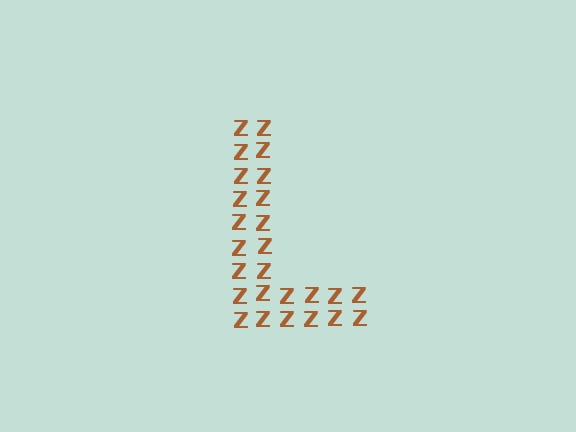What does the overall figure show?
The overall figure shows the letter L.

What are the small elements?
The small elements are letter Z's.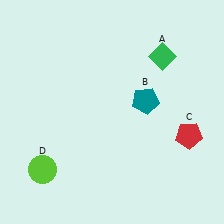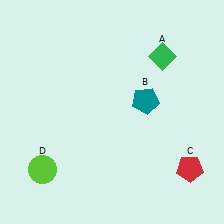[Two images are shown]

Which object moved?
The red pentagon (C) moved down.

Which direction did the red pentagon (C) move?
The red pentagon (C) moved down.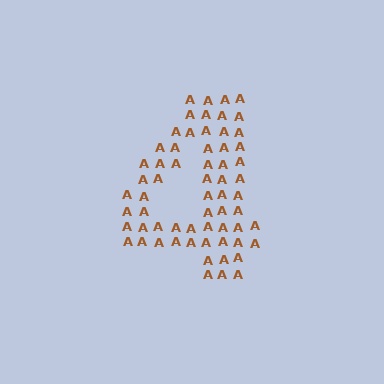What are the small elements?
The small elements are letter A's.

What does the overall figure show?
The overall figure shows the digit 4.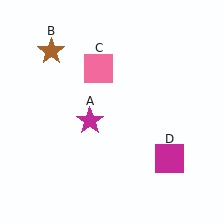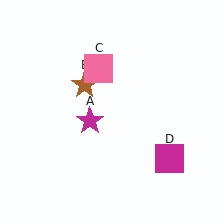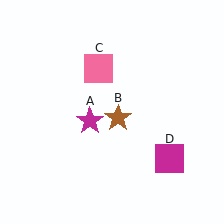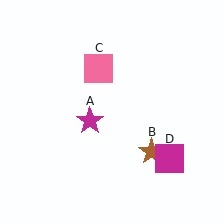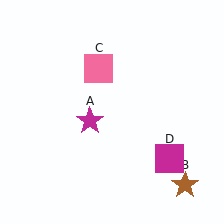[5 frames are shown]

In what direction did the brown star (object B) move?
The brown star (object B) moved down and to the right.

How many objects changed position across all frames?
1 object changed position: brown star (object B).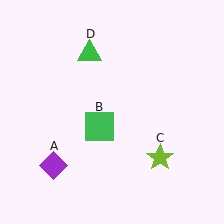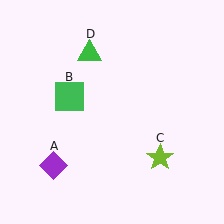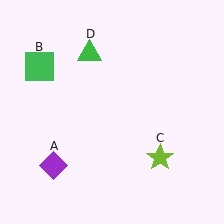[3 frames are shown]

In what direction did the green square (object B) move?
The green square (object B) moved up and to the left.